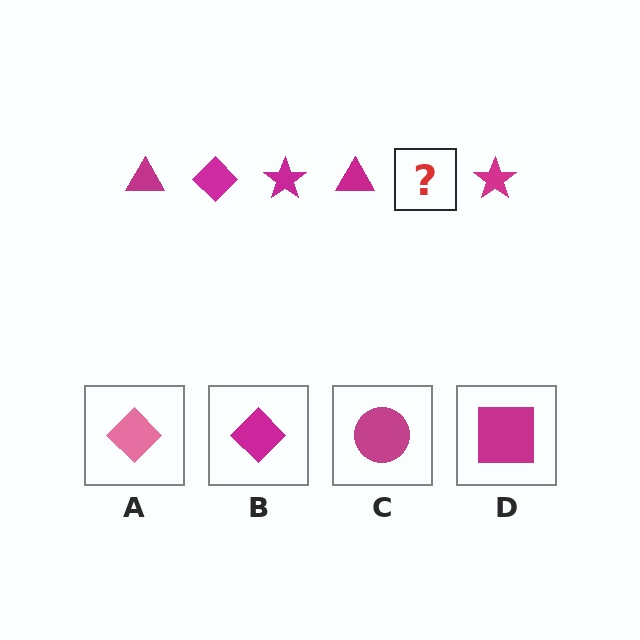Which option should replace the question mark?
Option B.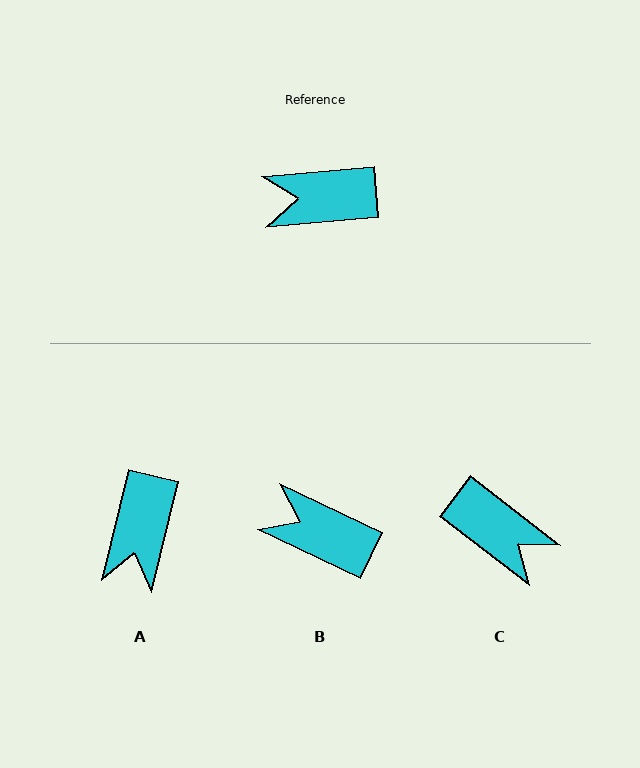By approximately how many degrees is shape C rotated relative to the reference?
Approximately 138 degrees counter-clockwise.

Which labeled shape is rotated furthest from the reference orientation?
C, about 138 degrees away.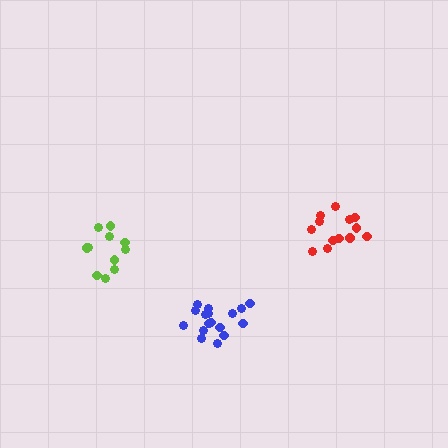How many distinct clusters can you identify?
There are 3 distinct clusters.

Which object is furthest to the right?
The red cluster is rightmost.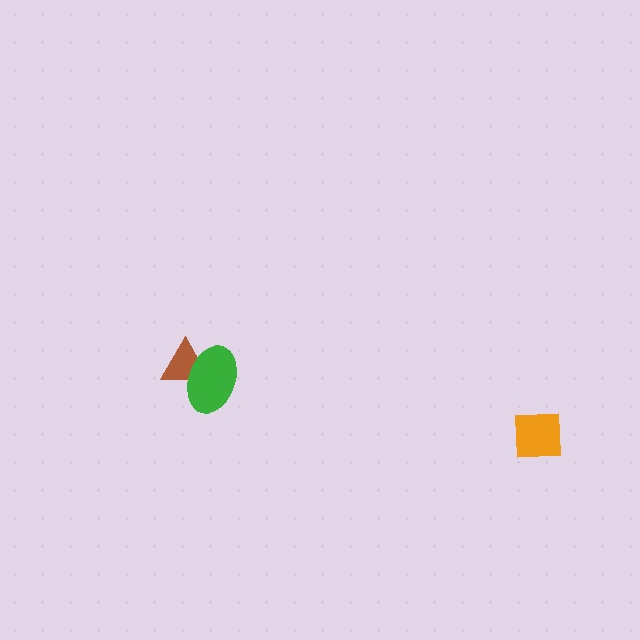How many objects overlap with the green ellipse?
1 object overlaps with the green ellipse.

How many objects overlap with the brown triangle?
1 object overlaps with the brown triangle.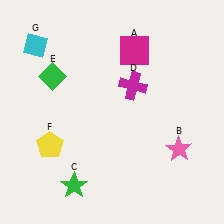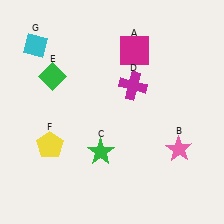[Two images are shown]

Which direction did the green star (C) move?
The green star (C) moved up.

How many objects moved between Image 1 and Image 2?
1 object moved between the two images.